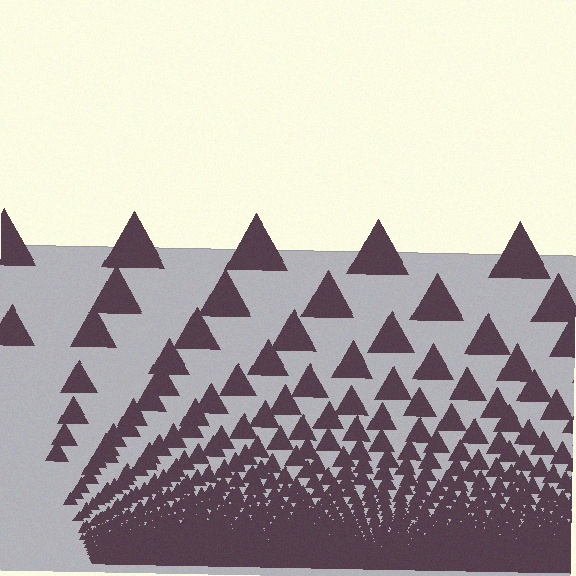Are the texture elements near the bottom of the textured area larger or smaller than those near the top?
Smaller. The gradient is inverted — elements near the bottom are smaller and denser.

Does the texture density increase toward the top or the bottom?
Density increases toward the bottom.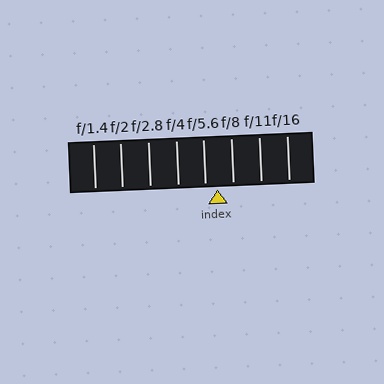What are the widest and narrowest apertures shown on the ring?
The widest aperture shown is f/1.4 and the narrowest is f/16.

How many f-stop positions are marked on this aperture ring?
There are 8 f-stop positions marked.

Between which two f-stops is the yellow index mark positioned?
The index mark is between f/5.6 and f/8.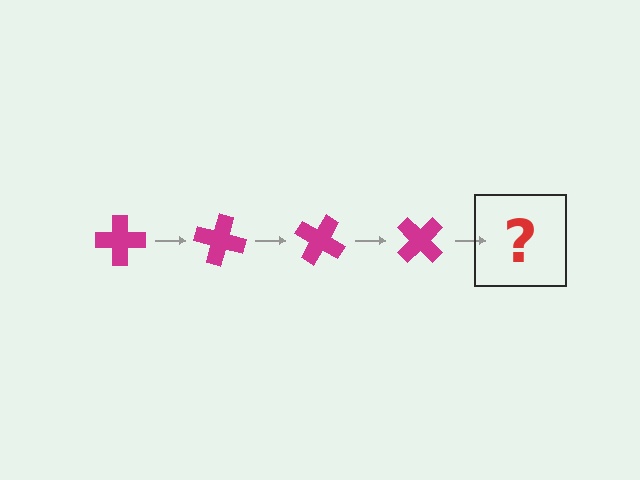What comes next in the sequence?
The next element should be a magenta cross rotated 60 degrees.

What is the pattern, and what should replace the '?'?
The pattern is that the cross rotates 15 degrees each step. The '?' should be a magenta cross rotated 60 degrees.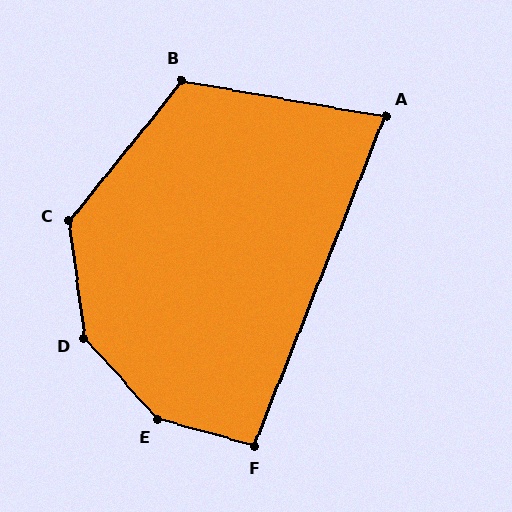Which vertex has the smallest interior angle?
A, at approximately 78 degrees.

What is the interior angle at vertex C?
Approximately 134 degrees (obtuse).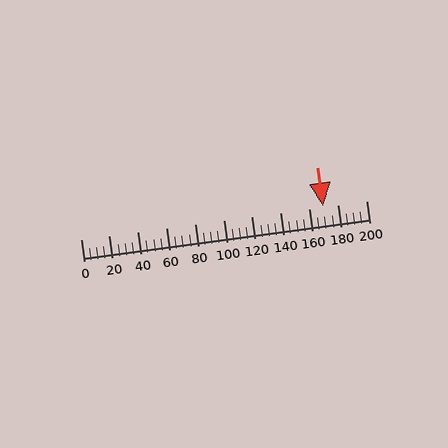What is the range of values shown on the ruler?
The ruler shows values from 0 to 200.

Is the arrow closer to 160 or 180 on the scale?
The arrow is closer to 180.